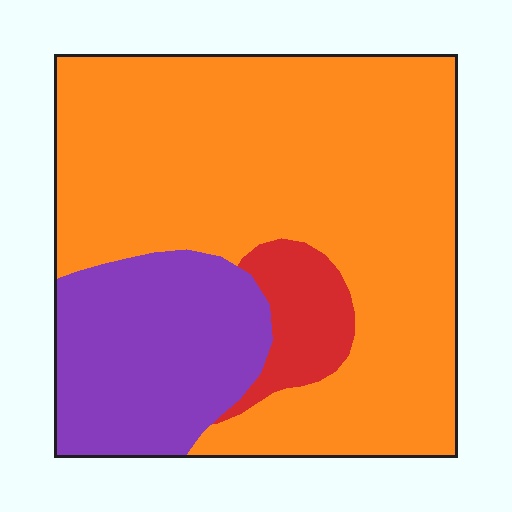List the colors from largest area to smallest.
From largest to smallest: orange, purple, red.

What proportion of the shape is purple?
Purple takes up about one quarter (1/4) of the shape.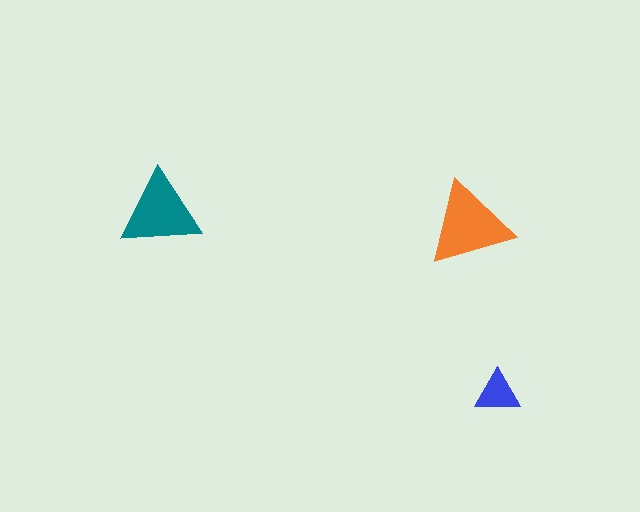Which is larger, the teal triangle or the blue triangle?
The teal one.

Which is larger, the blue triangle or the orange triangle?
The orange one.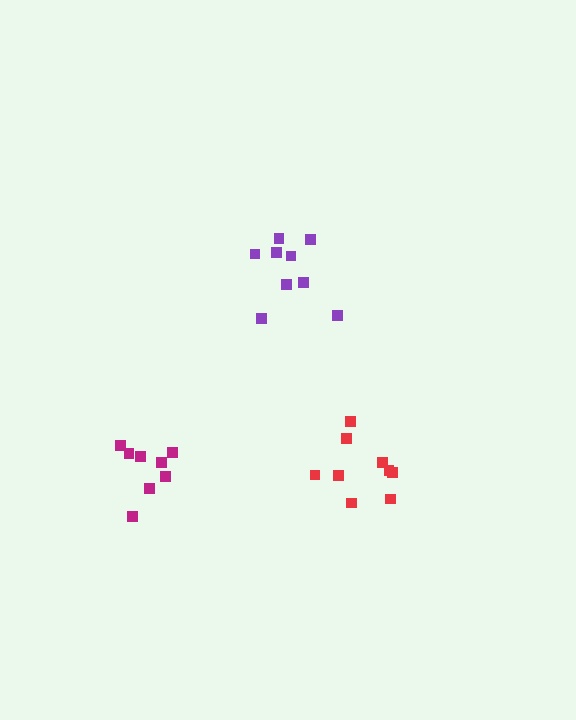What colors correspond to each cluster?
The clusters are colored: purple, red, magenta.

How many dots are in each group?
Group 1: 9 dots, Group 2: 9 dots, Group 3: 8 dots (26 total).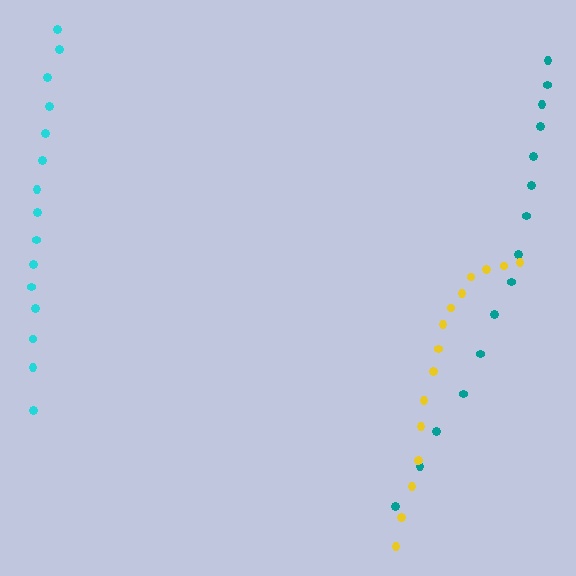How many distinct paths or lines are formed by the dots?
There are 3 distinct paths.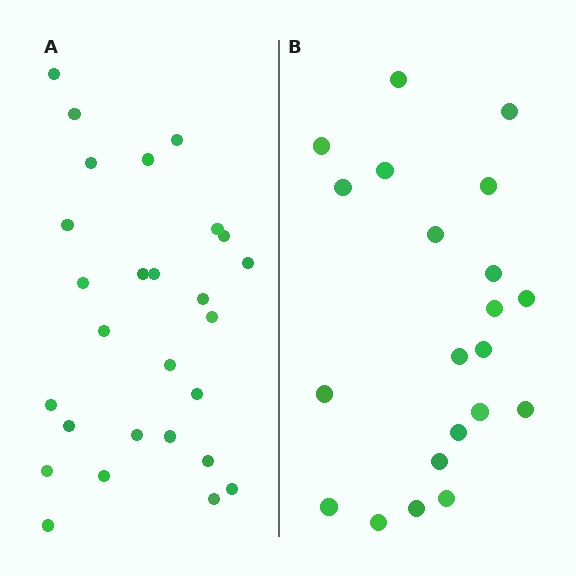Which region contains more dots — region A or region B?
Region A (the left region) has more dots.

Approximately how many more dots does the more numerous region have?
Region A has about 6 more dots than region B.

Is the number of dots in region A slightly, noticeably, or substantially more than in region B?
Region A has noticeably more, but not dramatically so. The ratio is roughly 1.3 to 1.